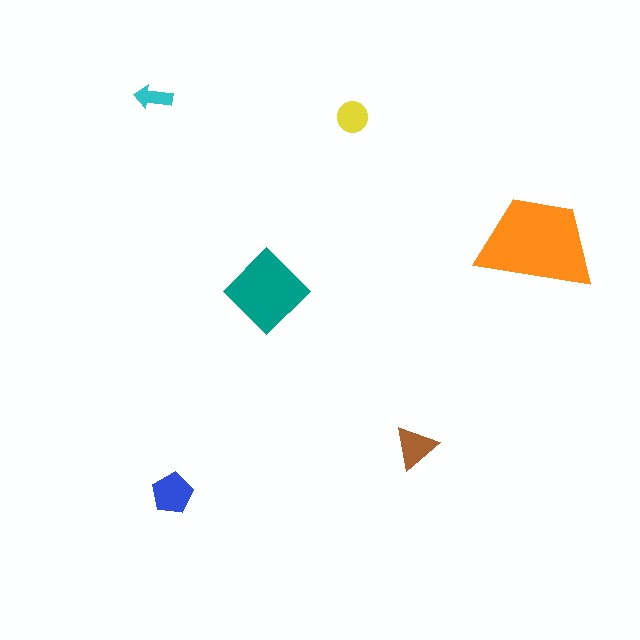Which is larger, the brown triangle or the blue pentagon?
The blue pentagon.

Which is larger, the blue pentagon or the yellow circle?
The blue pentagon.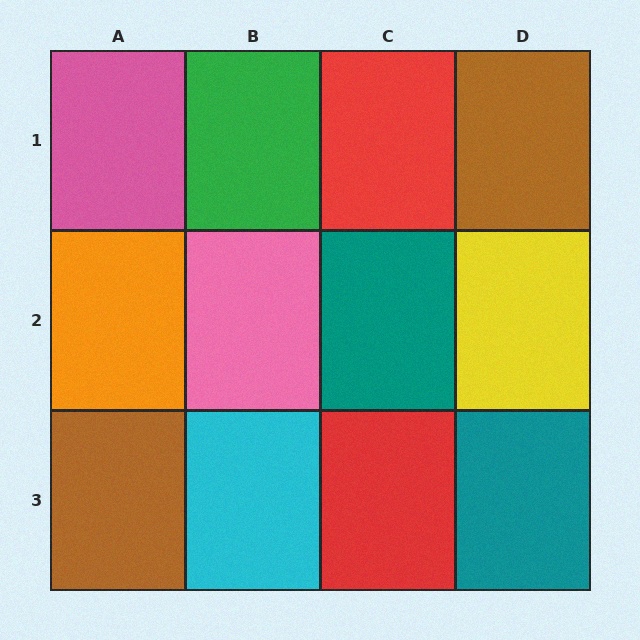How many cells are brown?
2 cells are brown.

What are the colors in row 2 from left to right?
Orange, pink, teal, yellow.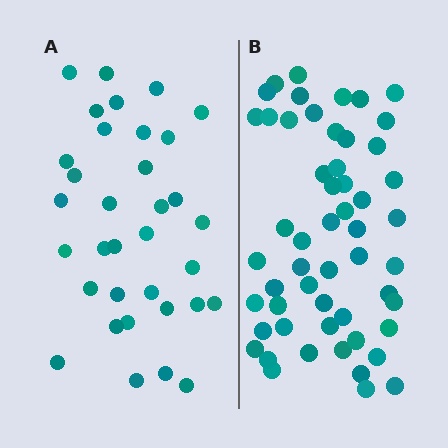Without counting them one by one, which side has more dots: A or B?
Region B (the right region) has more dots.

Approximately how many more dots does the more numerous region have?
Region B has approximately 20 more dots than region A.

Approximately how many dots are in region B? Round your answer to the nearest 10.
About 50 dots. (The exact count is 54, which rounds to 50.)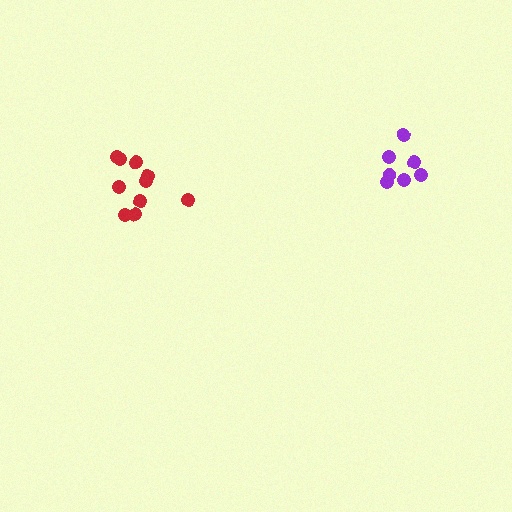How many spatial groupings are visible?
There are 2 spatial groupings.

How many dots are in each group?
Group 1: 7 dots, Group 2: 10 dots (17 total).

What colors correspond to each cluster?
The clusters are colored: purple, red.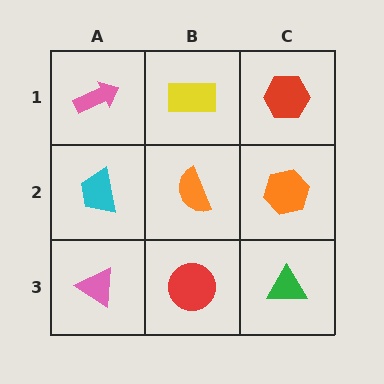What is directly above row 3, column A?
A cyan trapezoid.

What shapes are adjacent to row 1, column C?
An orange hexagon (row 2, column C), a yellow rectangle (row 1, column B).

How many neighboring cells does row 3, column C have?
2.